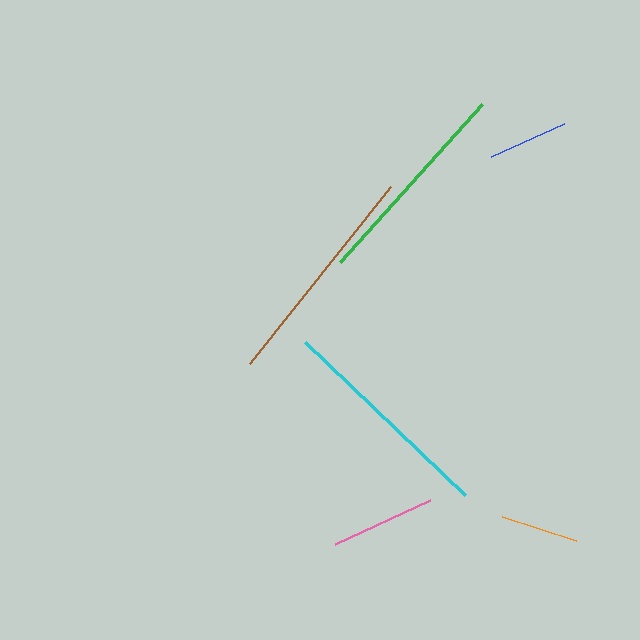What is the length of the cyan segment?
The cyan segment is approximately 222 pixels long.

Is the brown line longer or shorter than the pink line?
The brown line is longer than the pink line.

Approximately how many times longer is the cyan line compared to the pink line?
The cyan line is approximately 2.1 times the length of the pink line.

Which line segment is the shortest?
The orange line is the shortest at approximately 77 pixels.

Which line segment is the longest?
The brown line is the longest at approximately 226 pixels.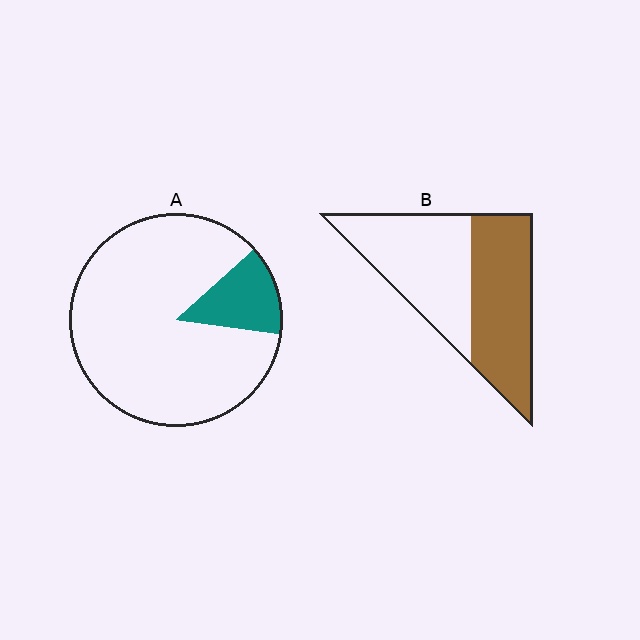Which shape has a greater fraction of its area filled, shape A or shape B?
Shape B.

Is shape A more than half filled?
No.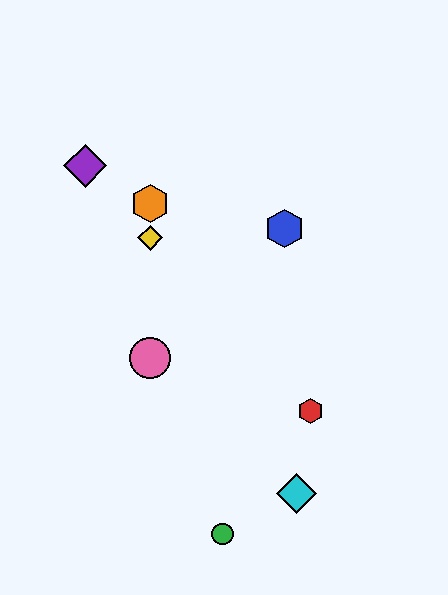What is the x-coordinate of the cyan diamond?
The cyan diamond is at x≈297.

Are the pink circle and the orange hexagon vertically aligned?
Yes, both are at x≈150.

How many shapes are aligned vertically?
3 shapes (the yellow diamond, the orange hexagon, the pink circle) are aligned vertically.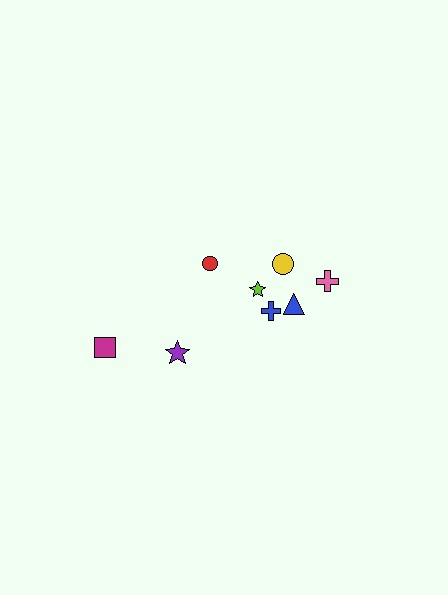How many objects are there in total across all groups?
There are 8 objects.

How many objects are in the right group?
There are 5 objects.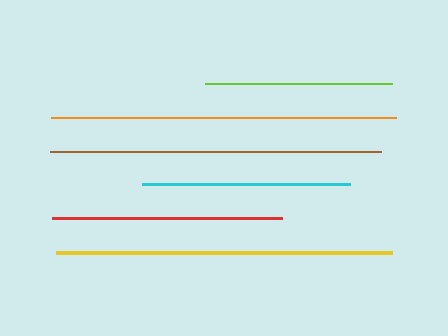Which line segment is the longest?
The orange line is the longest at approximately 345 pixels.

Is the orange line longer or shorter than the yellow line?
The orange line is longer than the yellow line.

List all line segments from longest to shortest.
From longest to shortest: orange, yellow, brown, red, cyan, lime.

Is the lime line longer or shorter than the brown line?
The brown line is longer than the lime line.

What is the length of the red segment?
The red segment is approximately 230 pixels long.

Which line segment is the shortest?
The lime line is the shortest at approximately 186 pixels.